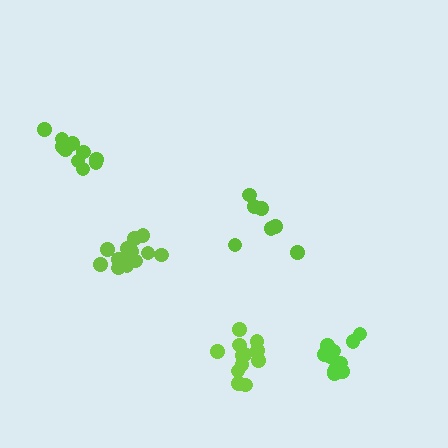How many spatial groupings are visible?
There are 5 spatial groupings.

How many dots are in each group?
Group 1: 10 dots, Group 2: 7 dots, Group 3: 11 dots, Group 4: 12 dots, Group 5: 13 dots (53 total).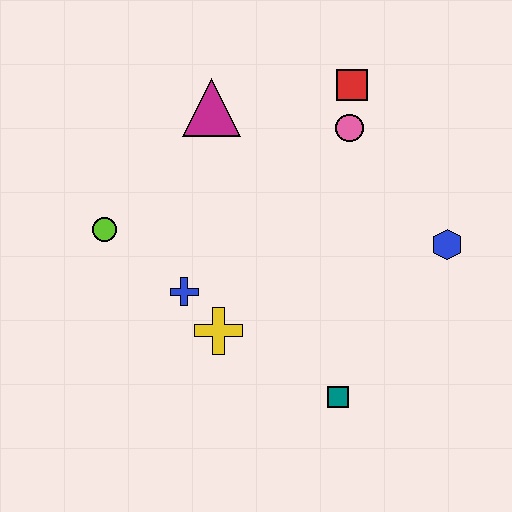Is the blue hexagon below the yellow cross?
No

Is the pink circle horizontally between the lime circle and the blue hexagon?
Yes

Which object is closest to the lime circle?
The blue cross is closest to the lime circle.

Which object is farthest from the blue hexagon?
The lime circle is farthest from the blue hexagon.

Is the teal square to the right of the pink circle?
No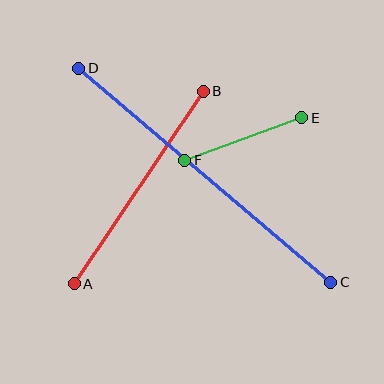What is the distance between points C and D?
The distance is approximately 330 pixels.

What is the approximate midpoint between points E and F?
The midpoint is at approximately (243, 139) pixels.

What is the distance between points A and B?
The distance is approximately 231 pixels.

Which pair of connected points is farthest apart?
Points C and D are farthest apart.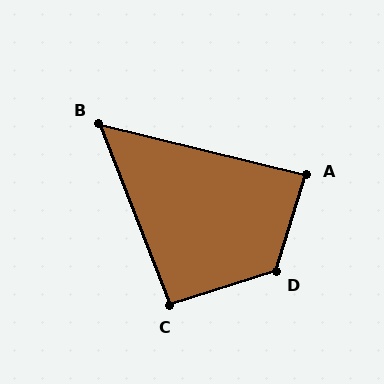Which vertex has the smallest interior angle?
B, at approximately 55 degrees.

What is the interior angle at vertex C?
Approximately 93 degrees (approximately right).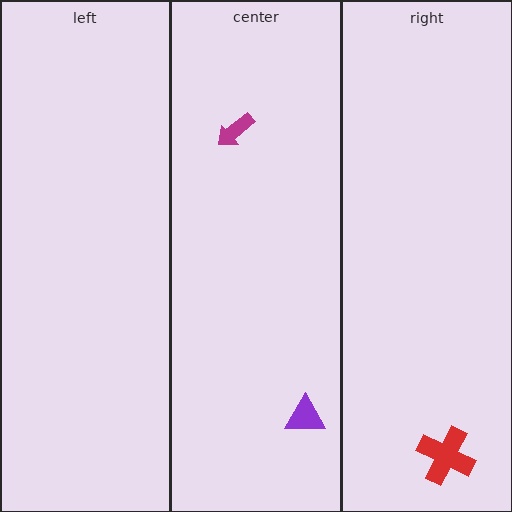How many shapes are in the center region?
2.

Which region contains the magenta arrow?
The center region.